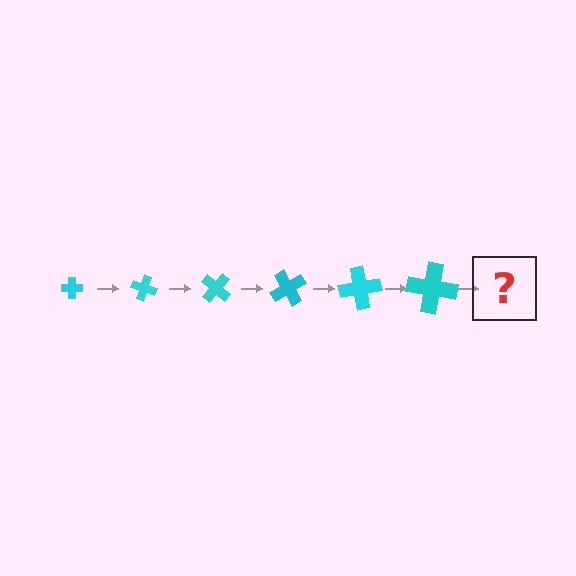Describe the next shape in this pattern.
It should be a cross, larger than the previous one and rotated 120 degrees from the start.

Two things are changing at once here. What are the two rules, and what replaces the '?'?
The two rules are that the cross grows larger each step and it rotates 20 degrees each step. The '?' should be a cross, larger than the previous one and rotated 120 degrees from the start.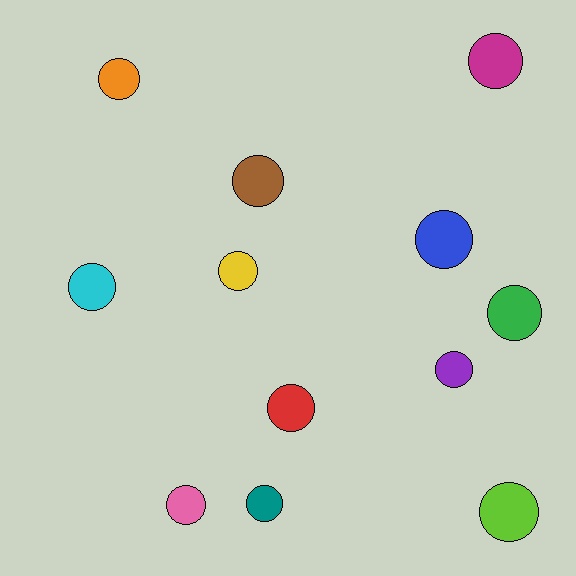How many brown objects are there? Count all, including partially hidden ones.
There is 1 brown object.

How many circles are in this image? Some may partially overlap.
There are 12 circles.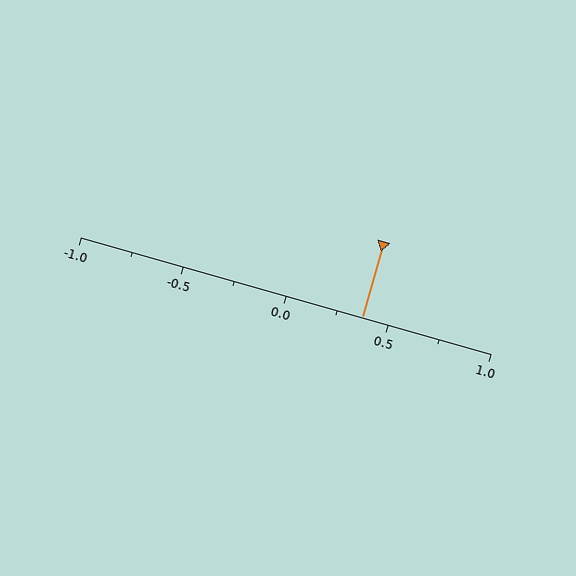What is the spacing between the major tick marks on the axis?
The major ticks are spaced 0.5 apart.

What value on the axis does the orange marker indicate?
The marker indicates approximately 0.38.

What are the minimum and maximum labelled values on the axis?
The axis runs from -1.0 to 1.0.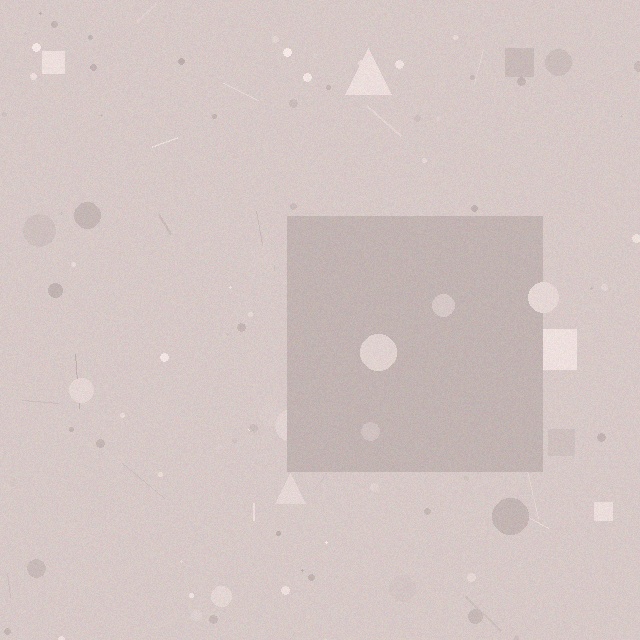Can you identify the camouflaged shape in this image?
The camouflaged shape is a square.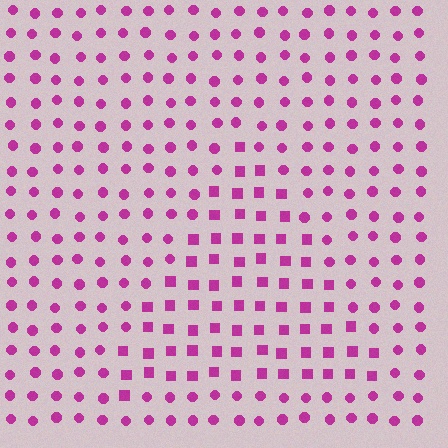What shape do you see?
I see a triangle.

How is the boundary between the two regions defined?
The boundary is defined by a change in element shape: squares inside vs. circles outside. All elements share the same color and spacing.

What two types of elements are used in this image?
The image uses squares inside the triangle region and circles outside it.